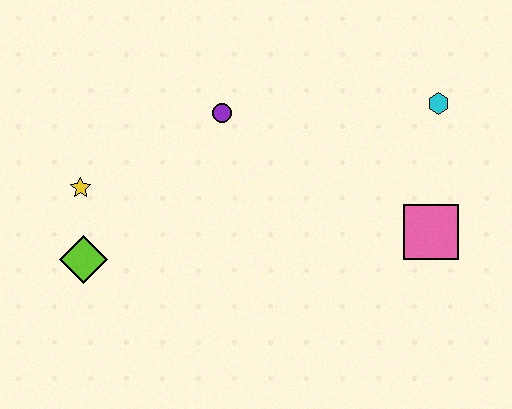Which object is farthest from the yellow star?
The cyan hexagon is farthest from the yellow star.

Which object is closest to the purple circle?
The yellow star is closest to the purple circle.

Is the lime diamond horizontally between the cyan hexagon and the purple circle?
No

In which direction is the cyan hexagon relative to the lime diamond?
The cyan hexagon is to the right of the lime diamond.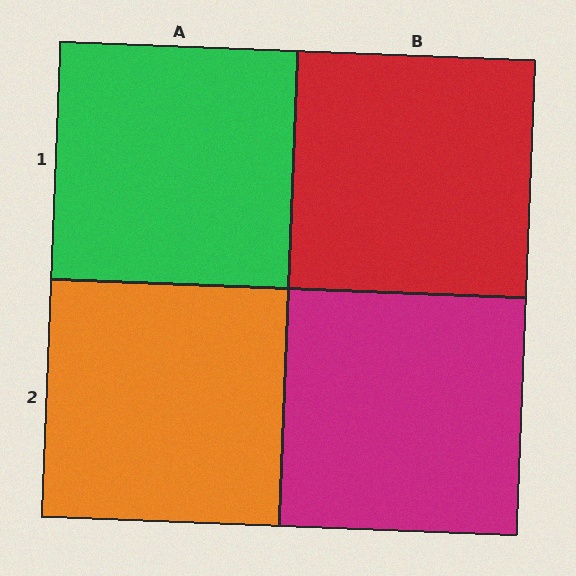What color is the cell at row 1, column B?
Red.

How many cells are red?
1 cell is red.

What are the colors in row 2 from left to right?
Orange, magenta.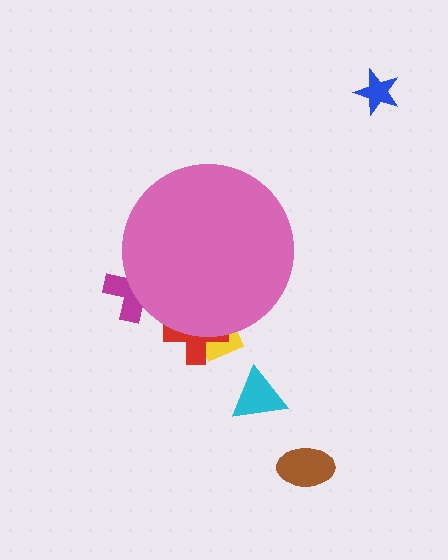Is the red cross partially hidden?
Yes, the red cross is partially hidden behind the pink circle.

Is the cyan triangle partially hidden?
No, the cyan triangle is fully visible.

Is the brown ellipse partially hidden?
No, the brown ellipse is fully visible.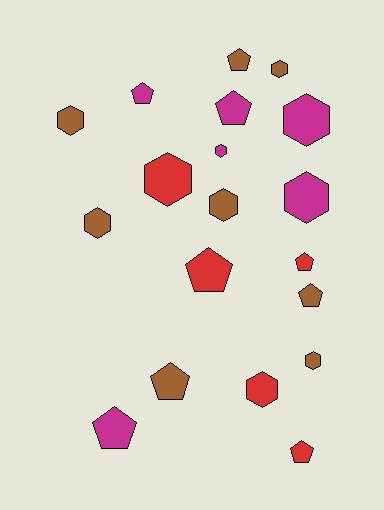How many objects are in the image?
There are 19 objects.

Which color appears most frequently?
Brown, with 8 objects.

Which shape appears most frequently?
Hexagon, with 10 objects.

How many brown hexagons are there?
There are 5 brown hexagons.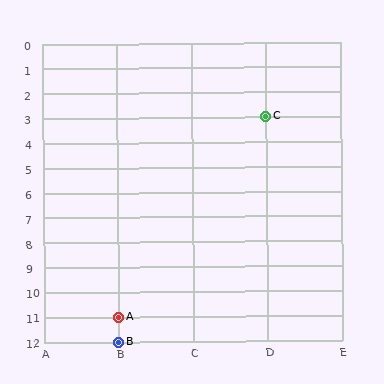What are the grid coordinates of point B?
Point B is at grid coordinates (B, 12).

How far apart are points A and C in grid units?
Points A and C are 2 columns and 8 rows apart (about 8.2 grid units diagonally).